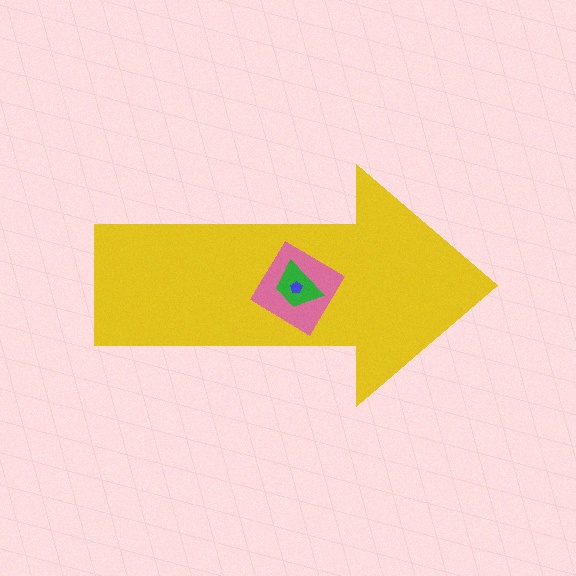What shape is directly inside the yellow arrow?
The pink diamond.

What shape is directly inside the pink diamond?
The green trapezoid.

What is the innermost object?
The blue pentagon.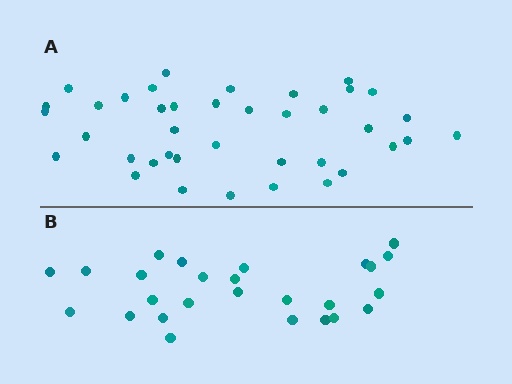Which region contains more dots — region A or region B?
Region A (the top region) has more dots.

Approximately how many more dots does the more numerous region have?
Region A has approximately 15 more dots than region B.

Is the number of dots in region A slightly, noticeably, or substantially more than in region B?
Region A has substantially more. The ratio is roughly 1.5 to 1.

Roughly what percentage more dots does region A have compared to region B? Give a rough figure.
About 50% more.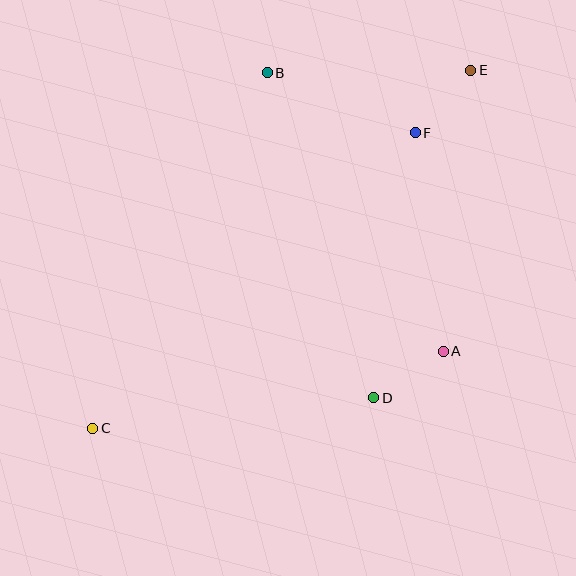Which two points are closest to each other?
Points A and D are closest to each other.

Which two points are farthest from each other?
Points C and E are farthest from each other.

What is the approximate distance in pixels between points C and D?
The distance between C and D is approximately 283 pixels.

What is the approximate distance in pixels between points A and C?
The distance between A and C is approximately 359 pixels.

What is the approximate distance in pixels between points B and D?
The distance between B and D is approximately 342 pixels.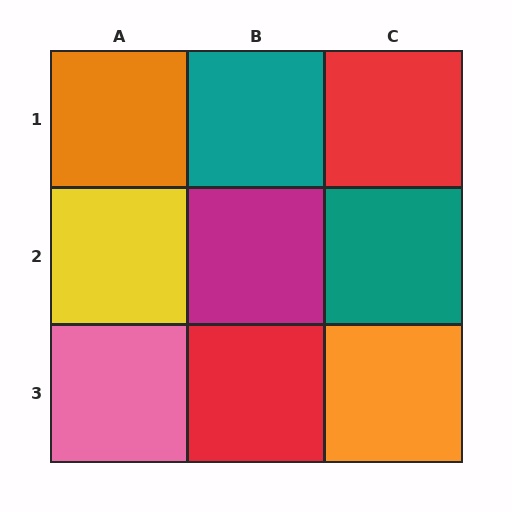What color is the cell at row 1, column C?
Red.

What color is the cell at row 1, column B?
Teal.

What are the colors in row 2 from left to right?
Yellow, magenta, teal.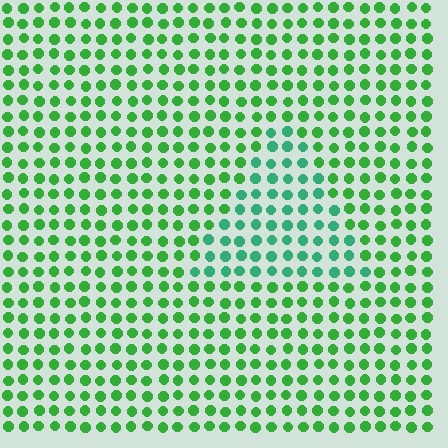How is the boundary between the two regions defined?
The boundary is defined purely by a slight shift in hue (about 31 degrees). Spacing, size, and orientation are identical on both sides.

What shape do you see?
I see a triangle.